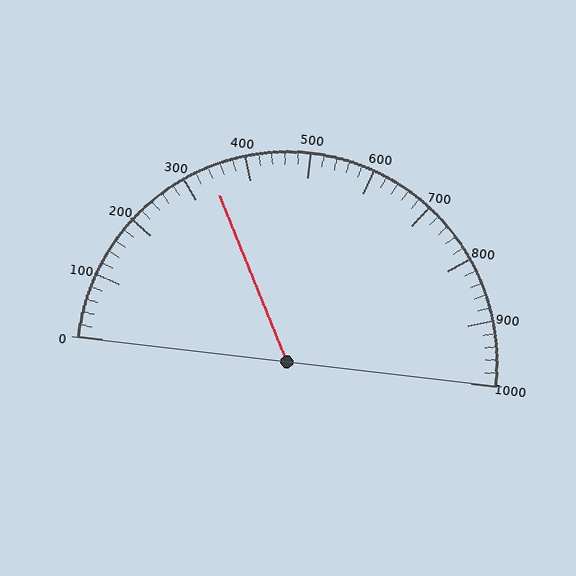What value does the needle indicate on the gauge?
The needle indicates approximately 340.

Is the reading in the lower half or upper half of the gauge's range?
The reading is in the lower half of the range (0 to 1000).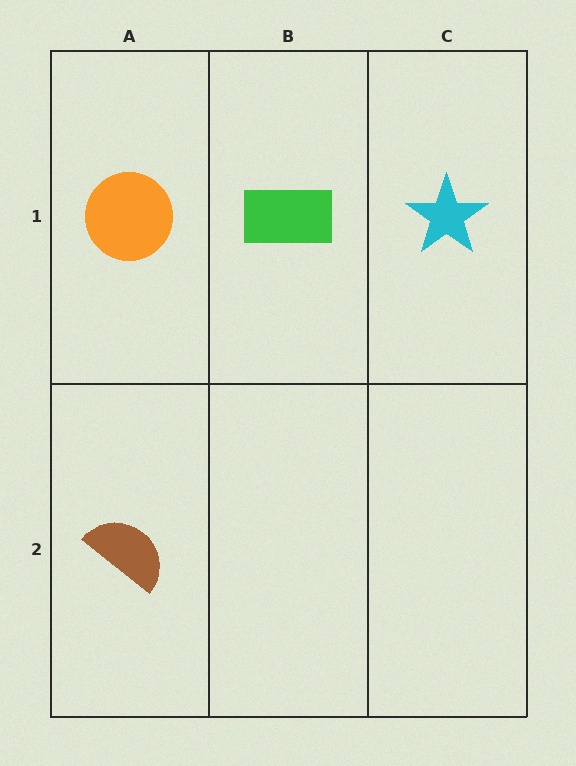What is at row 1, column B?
A green rectangle.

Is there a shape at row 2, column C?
No, that cell is empty.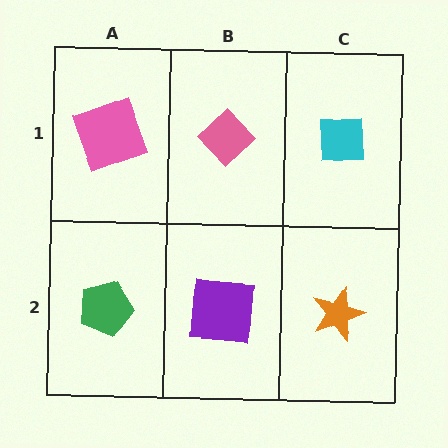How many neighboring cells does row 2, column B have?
3.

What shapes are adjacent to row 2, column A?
A pink square (row 1, column A), a purple square (row 2, column B).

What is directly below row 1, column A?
A green pentagon.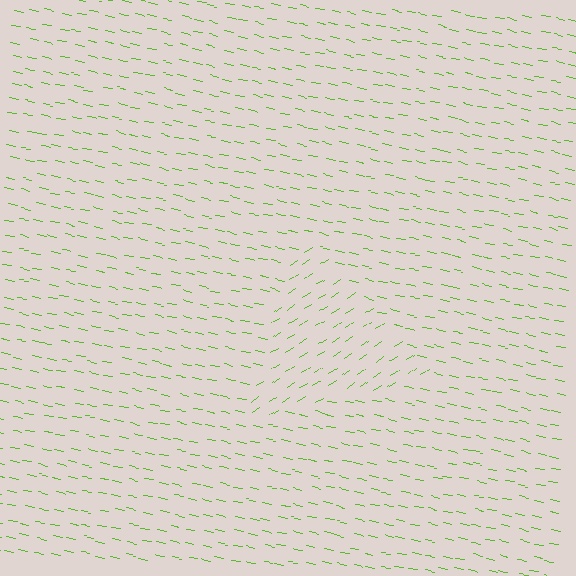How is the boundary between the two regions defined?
The boundary is defined purely by a change in line orientation (approximately 45 degrees difference). All lines are the same color and thickness.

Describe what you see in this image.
The image is filled with small lime line segments. A triangle region in the image has lines oriented differently from the surrounding lines, creating a visible texture boundary.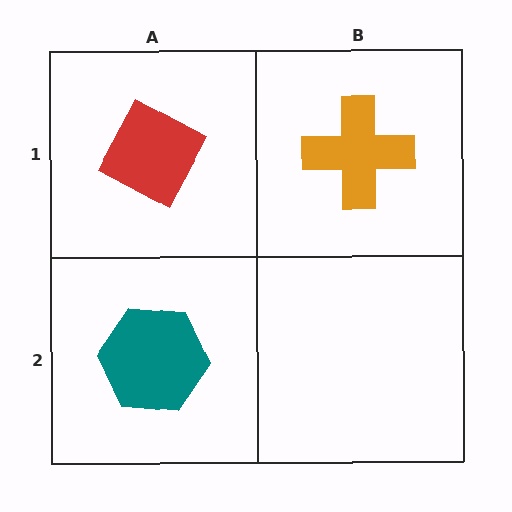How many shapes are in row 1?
2 shapes.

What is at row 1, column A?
A red diamond.